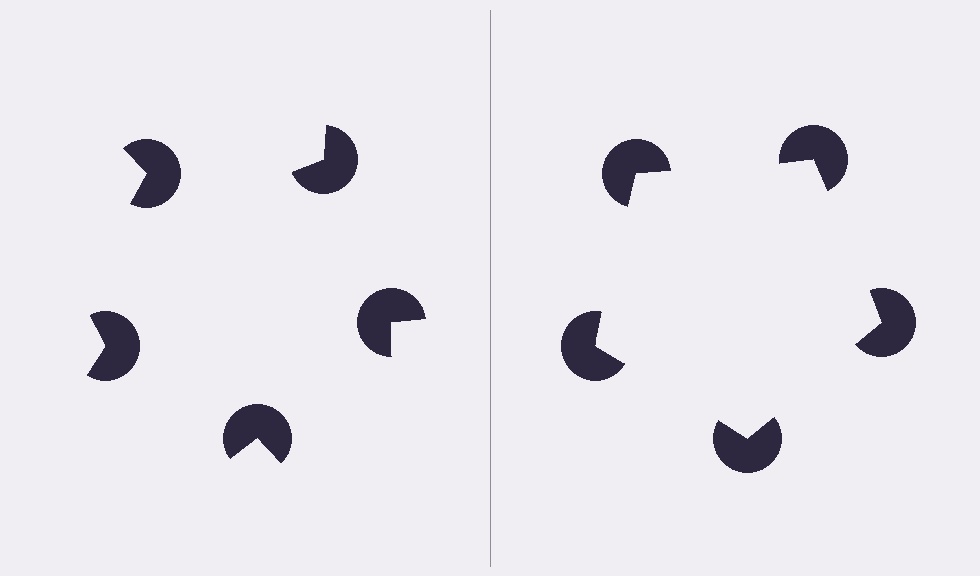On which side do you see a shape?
An illusory pentagon appears on the right side. On the left side the wedge cuts are rotated, so no coherent shape forms.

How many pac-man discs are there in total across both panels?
10 — 5 on each side.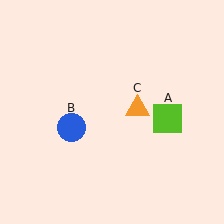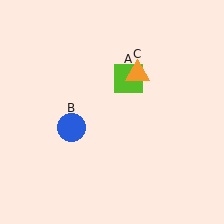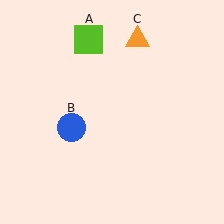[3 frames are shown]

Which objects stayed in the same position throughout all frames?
Blue circle (object B) remained stationary.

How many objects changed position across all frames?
2 objects changed position: lime square (object A), orange triangle (object C).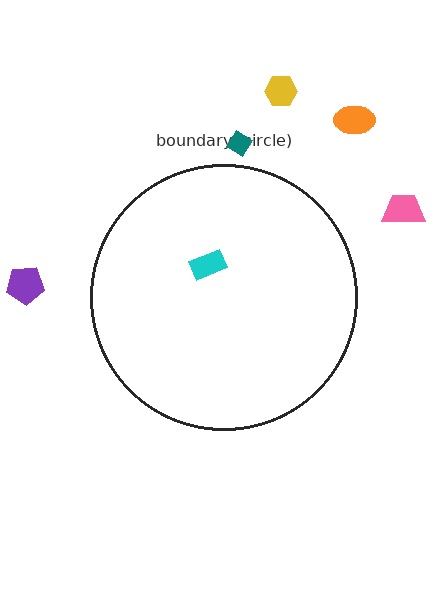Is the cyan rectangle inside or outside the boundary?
Inside.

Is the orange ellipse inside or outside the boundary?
Outside.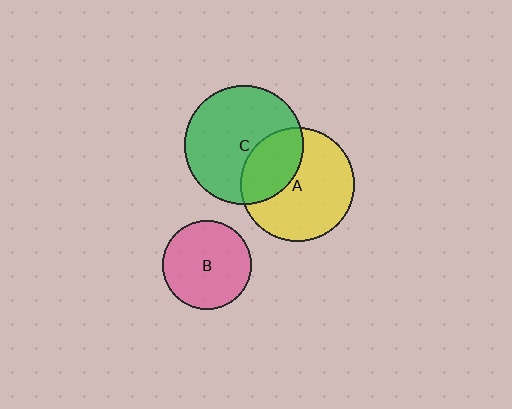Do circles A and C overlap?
Yes.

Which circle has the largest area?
Circle C (green).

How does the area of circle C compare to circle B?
Approximately 1.8 times.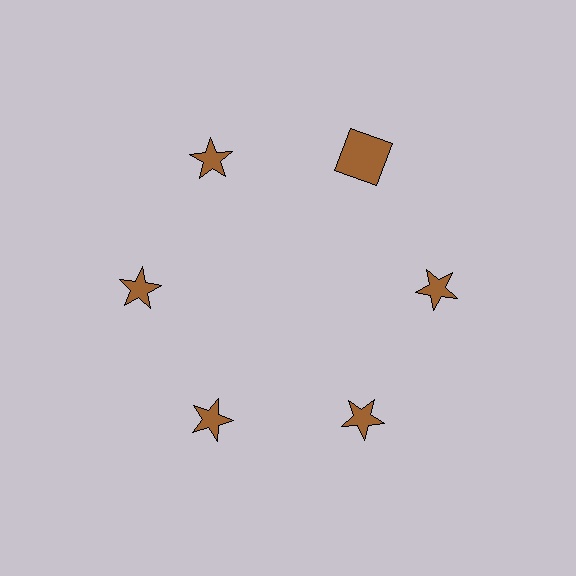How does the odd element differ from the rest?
It has a different shape: square instead of star.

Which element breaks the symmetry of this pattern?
The brown square at roughly the 1 o'clock position breaks the symmetry. All other shapes are brown stars.